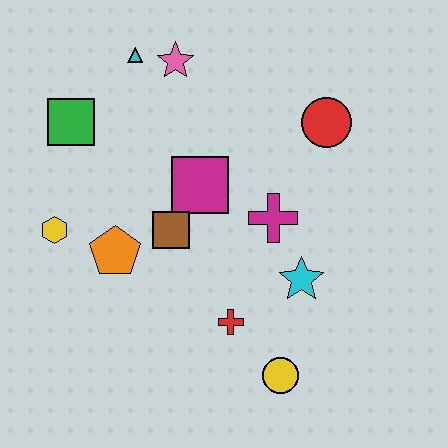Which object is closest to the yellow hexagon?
The orange pentagon is closest to the yellow hexagon.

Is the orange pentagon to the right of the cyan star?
No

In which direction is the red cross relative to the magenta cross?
The red cross is below the magenta cross.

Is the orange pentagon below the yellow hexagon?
Yes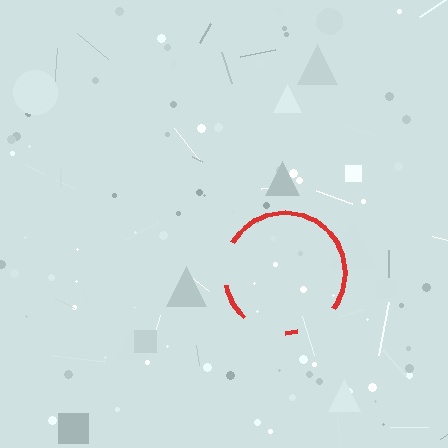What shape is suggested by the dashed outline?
The dashed outline suggests a circle.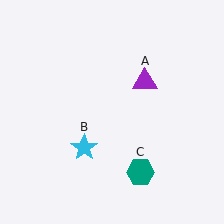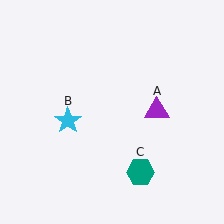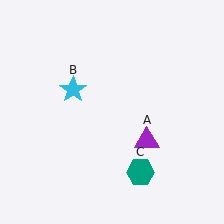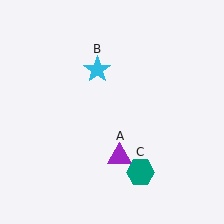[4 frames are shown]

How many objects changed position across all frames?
2 objects changed position: purple triangle (object A), cyan star (object B).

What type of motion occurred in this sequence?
The purple triangle (object A), cyan star (object B) rotated clockwise around the center of the scene.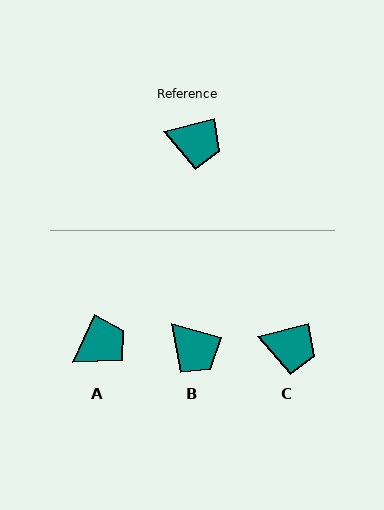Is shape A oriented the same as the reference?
No, it is off by about 52 degrees.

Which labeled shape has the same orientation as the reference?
C.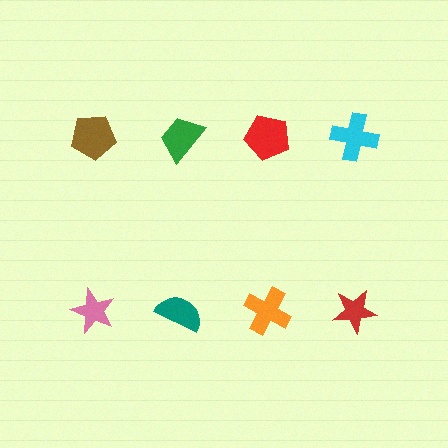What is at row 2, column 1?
A pink star.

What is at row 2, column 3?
An orange cross.